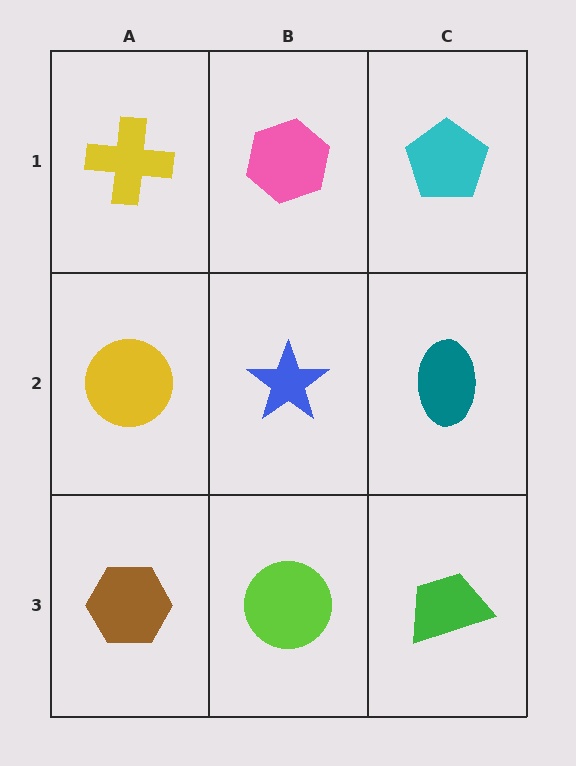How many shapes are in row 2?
3 shapes.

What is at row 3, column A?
A brown hexagon.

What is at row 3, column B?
A lime circle.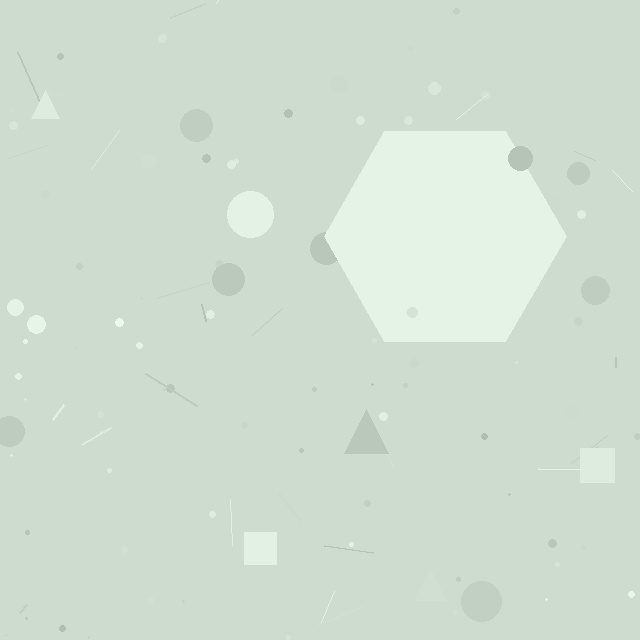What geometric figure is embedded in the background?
A hexagon is embedded in the background.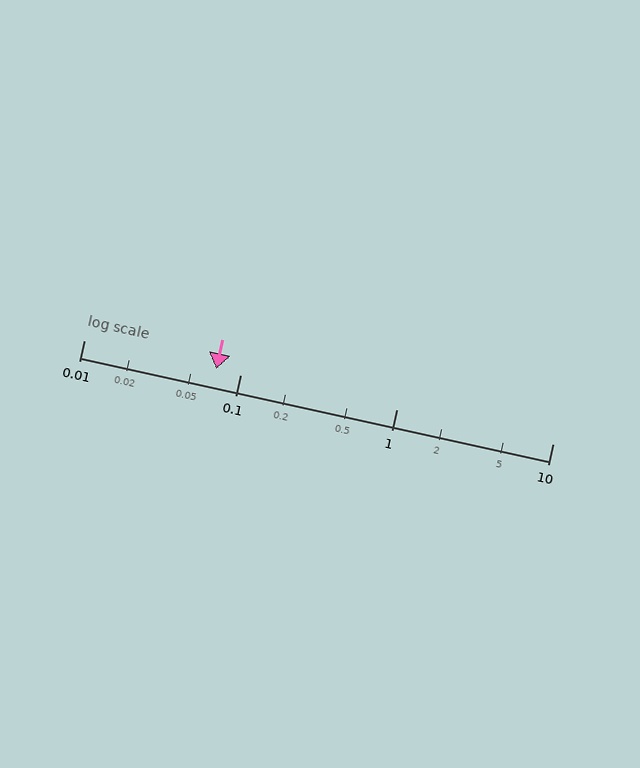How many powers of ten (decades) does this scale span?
The scale spans 3 decades, from 0.01 to 10.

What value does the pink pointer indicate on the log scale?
The pointer indicates approximately 0.07.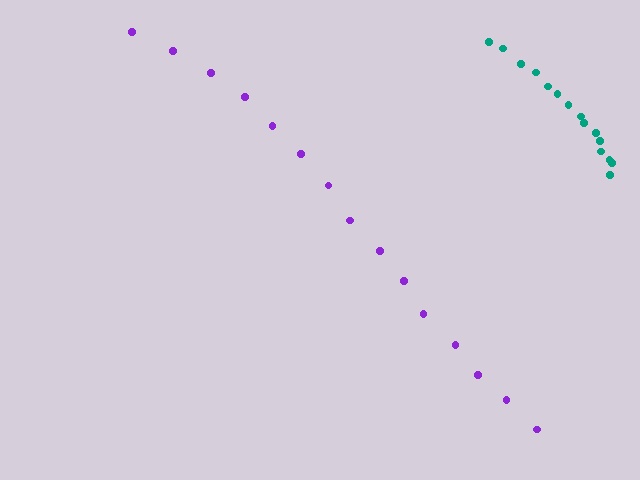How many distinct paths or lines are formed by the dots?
There are 2 distinct paths.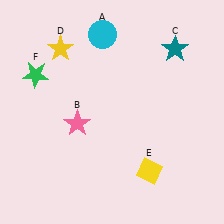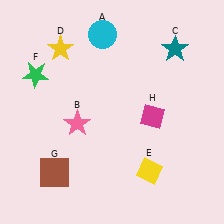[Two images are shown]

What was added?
A brown square (G), a magenta diamond (H) were added in Image 2.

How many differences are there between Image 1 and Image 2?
There are 2 differences between the two images.